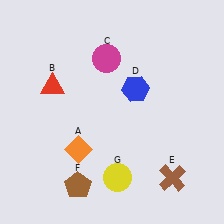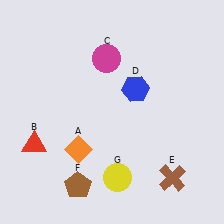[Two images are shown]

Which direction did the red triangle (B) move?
The red triangle (B) moved down.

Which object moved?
The red triangle (B) moved down.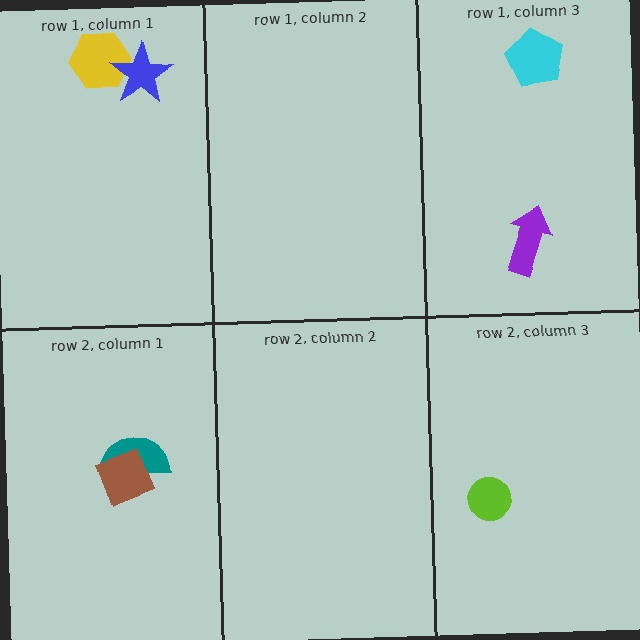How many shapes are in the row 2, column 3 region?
1.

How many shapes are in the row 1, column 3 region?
2.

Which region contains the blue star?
The row 1, column 1 region.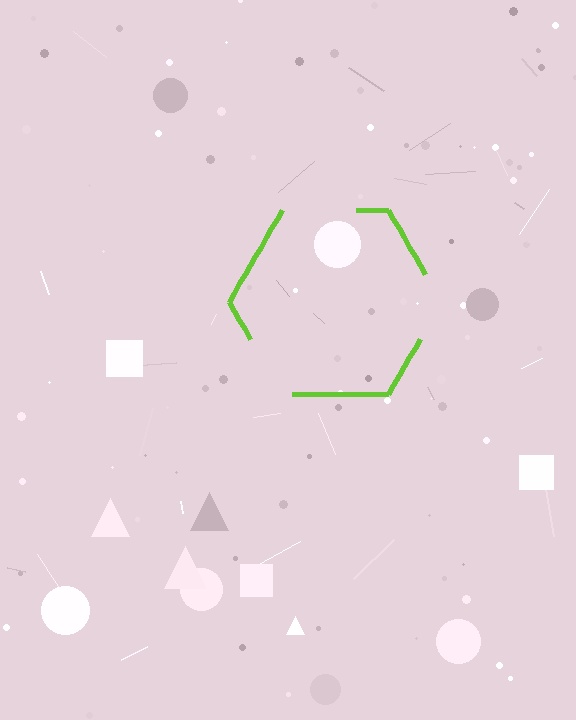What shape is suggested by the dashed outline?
The dashed outline suggests a hexagon.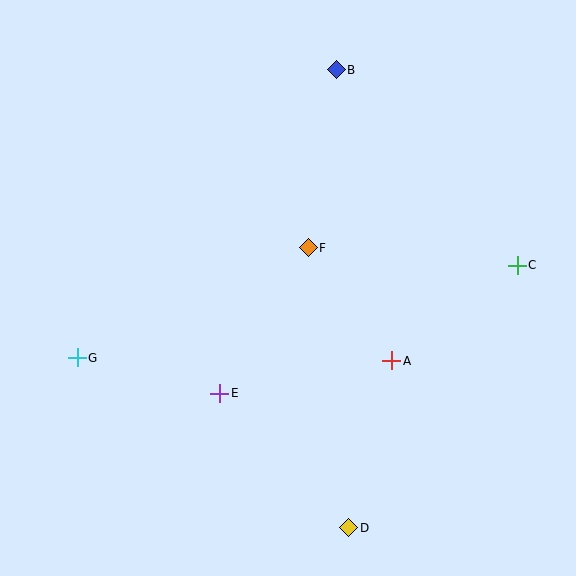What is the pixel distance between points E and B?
The distance between E and B is 344 pixels.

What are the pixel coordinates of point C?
Point C is at (517, 265).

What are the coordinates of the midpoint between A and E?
The midpoint between A and E is at (306, 377).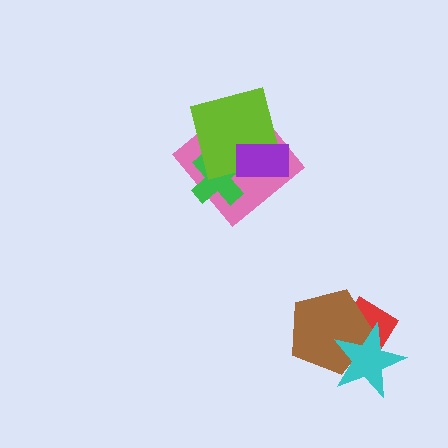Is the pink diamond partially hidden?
Yes, it is partially covered by another shape.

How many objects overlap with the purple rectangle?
3 objects overlap with the purple rectangle.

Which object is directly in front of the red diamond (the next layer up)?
The brown pentagon is directly in front of the red diamond.